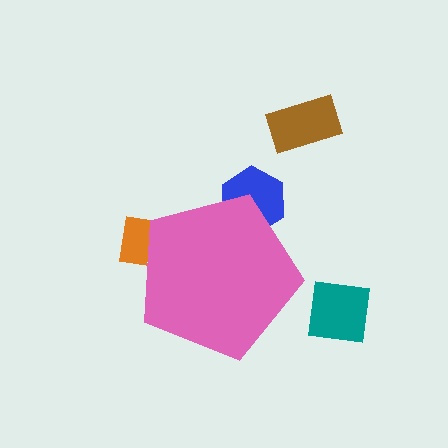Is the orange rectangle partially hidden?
Yes, the orange rectangle is partially hidden behind the pink pentagon.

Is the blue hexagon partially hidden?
Yes, the blue hexagon is partially hidden behind the pink pentagon.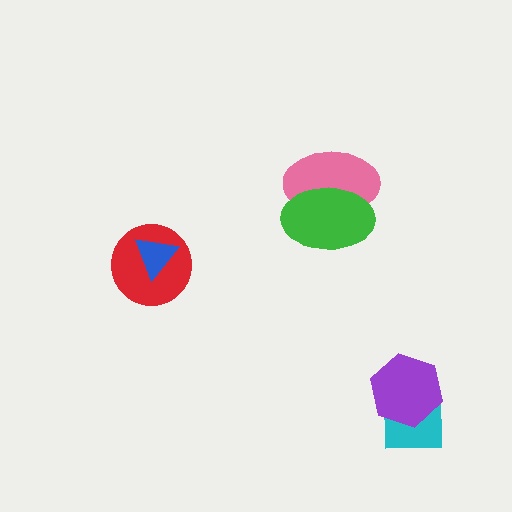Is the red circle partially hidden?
Yes, it is partially covered by another shape.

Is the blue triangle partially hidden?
No, no other shape covers it.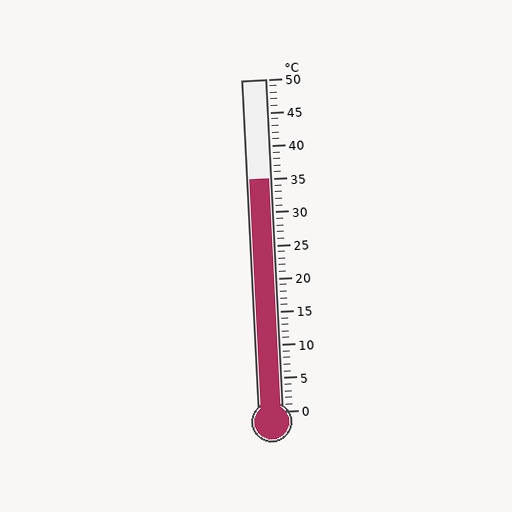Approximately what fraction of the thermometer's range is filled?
The thermometer is filled to approximately 70% of its range.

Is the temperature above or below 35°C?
The temperature is at 35°C.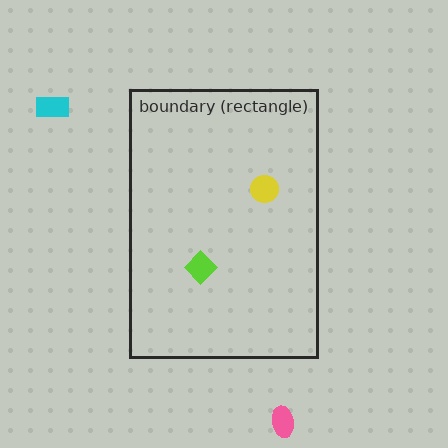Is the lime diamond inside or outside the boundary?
Inside.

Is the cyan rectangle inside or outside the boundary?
Outside.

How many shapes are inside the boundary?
2 inside, 2 outside.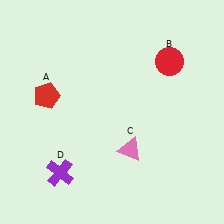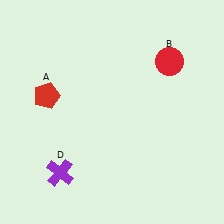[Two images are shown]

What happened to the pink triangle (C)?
The pink triangle (C) was removed in Image 2. It was in the bottom-right area of Image 1.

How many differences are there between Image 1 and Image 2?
There is 1 difference between the two images.